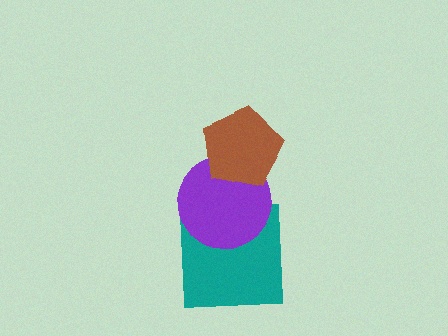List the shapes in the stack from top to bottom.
From top to bottom: the brown pentagon, the purple circle, the teal square.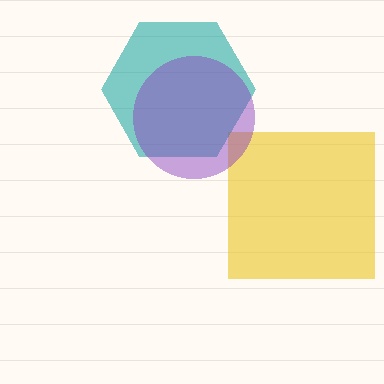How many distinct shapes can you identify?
There are 3 distinct shapes: a yellow square, a teal hexagon, a purple circle.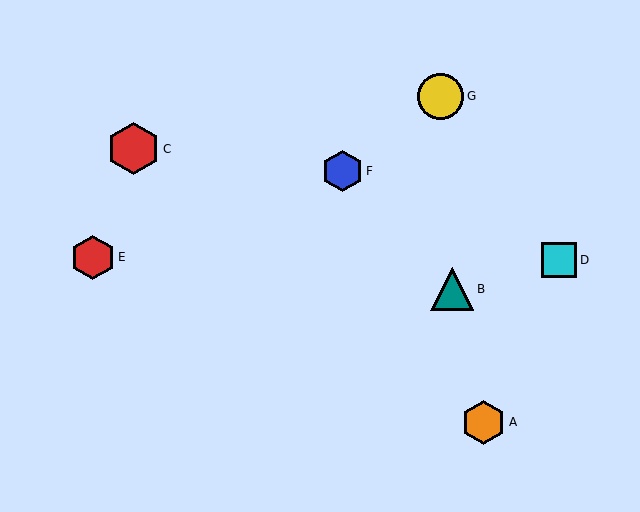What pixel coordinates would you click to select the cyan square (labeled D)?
Click at (559, 260) to select the cyan square D.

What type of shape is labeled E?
Shape E is a red hexagon.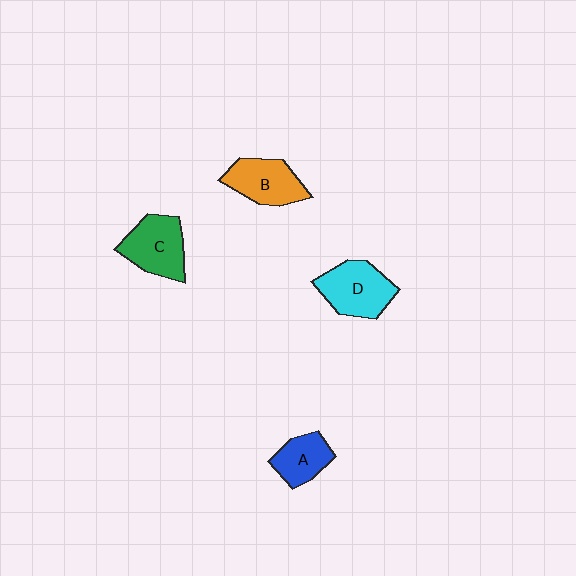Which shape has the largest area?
Shape D (cyan).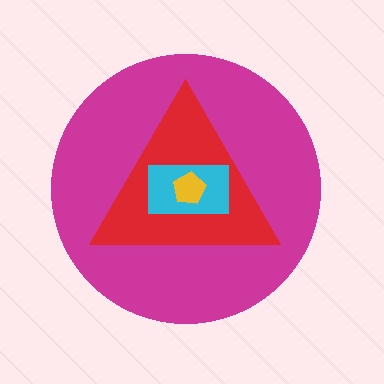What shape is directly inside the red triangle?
The cyan rectangle.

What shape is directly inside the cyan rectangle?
The yellow pentagon.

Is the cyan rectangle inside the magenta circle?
Yes.